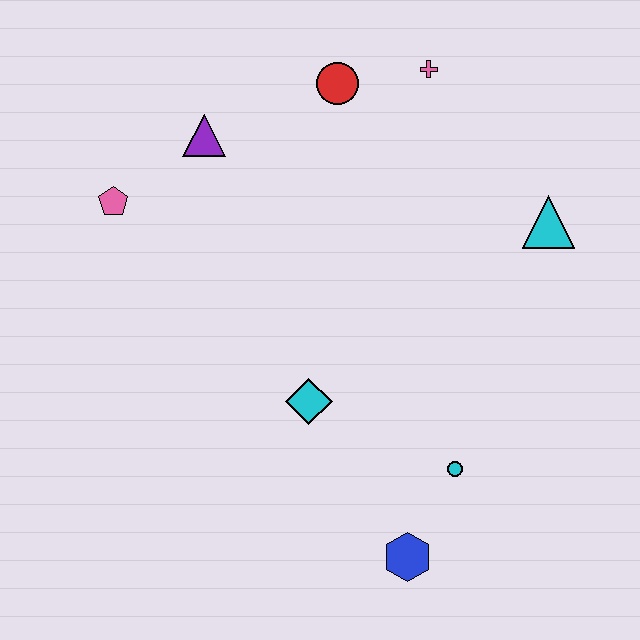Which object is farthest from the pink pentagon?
The blue hexagon is farthest from the pink pentagon.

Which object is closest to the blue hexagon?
The cyan circle is closest to the blue hexagon.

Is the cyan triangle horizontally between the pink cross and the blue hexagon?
No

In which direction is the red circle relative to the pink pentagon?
The red circle is to the right of the pink pentagon.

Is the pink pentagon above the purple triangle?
No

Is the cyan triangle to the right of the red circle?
Yes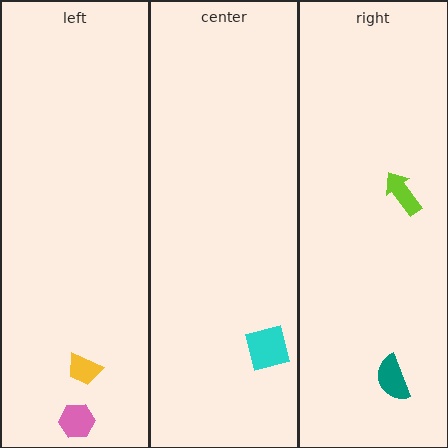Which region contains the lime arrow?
The right region.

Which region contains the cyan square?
The center region.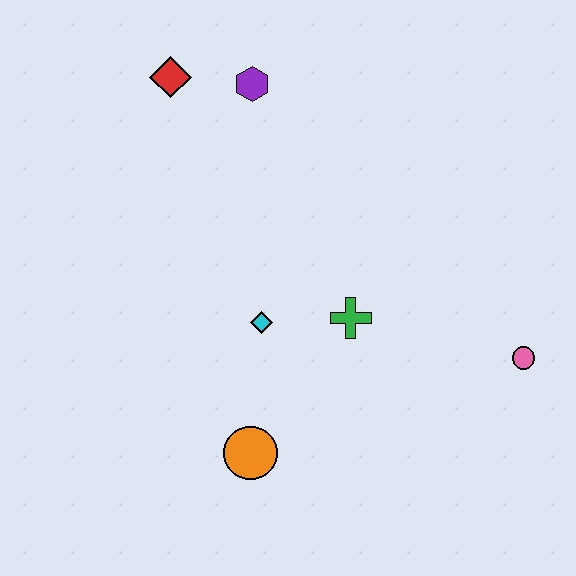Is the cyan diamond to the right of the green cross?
No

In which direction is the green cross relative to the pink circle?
The green cross is to the left of the pink circle.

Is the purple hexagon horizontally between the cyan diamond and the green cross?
No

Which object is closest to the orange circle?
The cyan diamond is closest to the orange circle.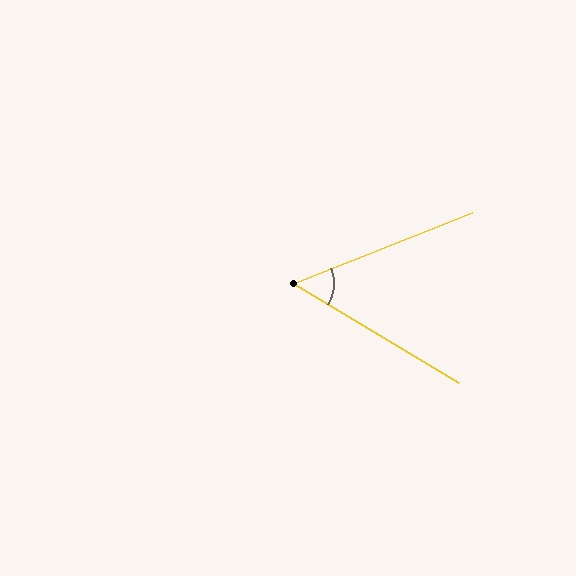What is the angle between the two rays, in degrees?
Approximately 53 degrees.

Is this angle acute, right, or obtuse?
It is acute.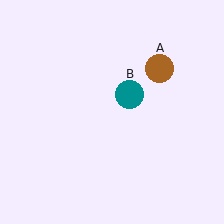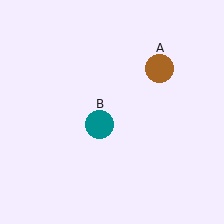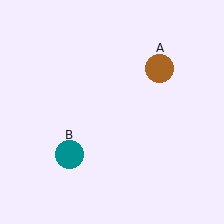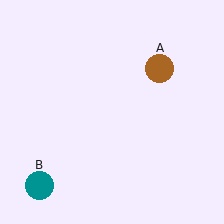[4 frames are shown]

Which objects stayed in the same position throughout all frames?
Brown circle (object A) remained stationary.